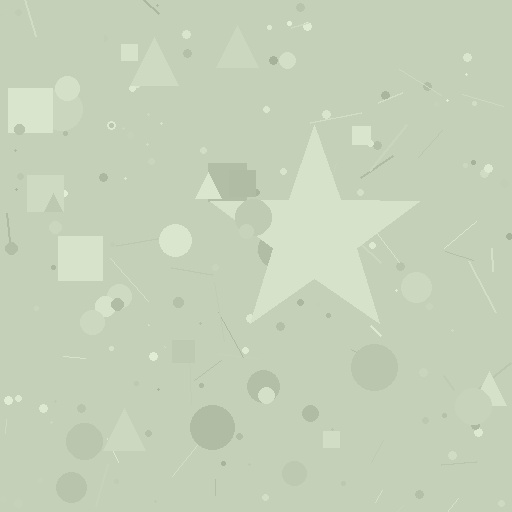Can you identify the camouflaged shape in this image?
The camouflaged shape is a star.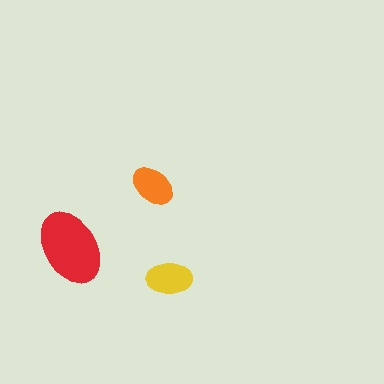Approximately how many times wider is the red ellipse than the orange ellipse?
About 1.5 times wider.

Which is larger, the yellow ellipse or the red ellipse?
The red one.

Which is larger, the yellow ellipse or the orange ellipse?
The yellow one.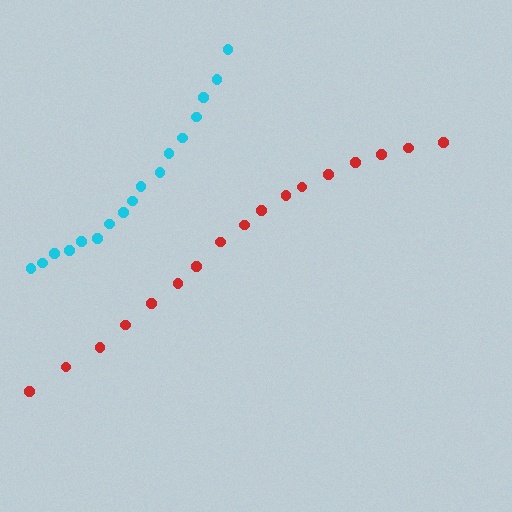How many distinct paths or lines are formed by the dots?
There are 2 distinct paths.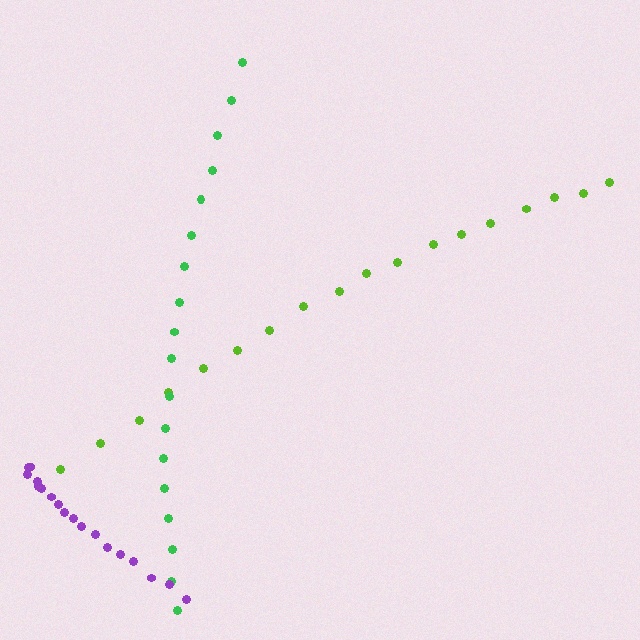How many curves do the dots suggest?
There are 3 distinct paths.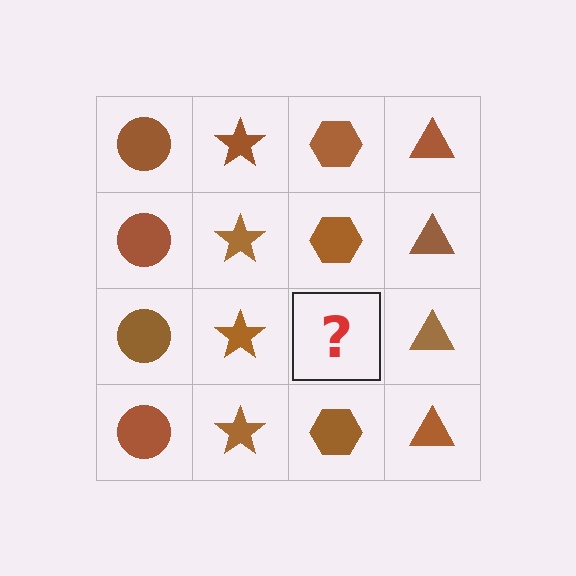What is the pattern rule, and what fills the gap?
The rule is that each column has a consistent shape. The gap should be filled with a brown hexagon.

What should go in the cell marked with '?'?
The missing cell should contain a brown hexagon.